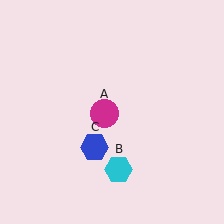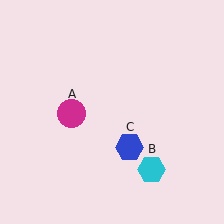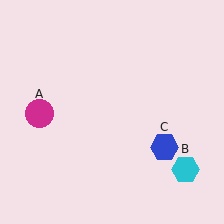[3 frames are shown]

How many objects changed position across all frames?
3 objects changed position: magenta circle (object A), cyan hexagon (object B), blue hexagon (object C).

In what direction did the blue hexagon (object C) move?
The blue hexagon (object C) moved right.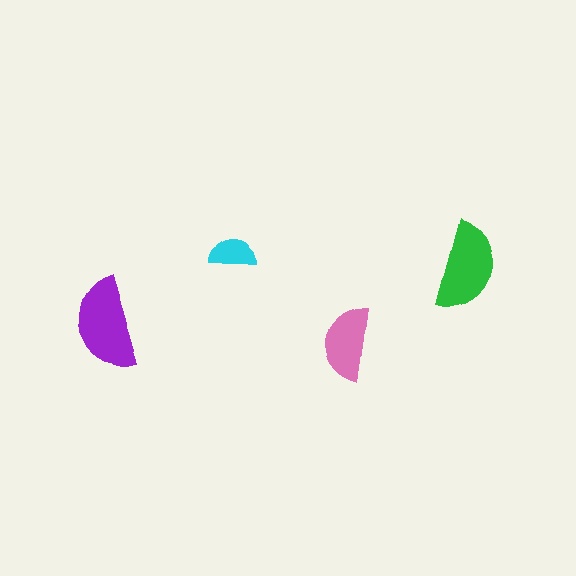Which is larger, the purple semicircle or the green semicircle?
The purple one.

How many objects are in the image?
There are 4 objects in the image.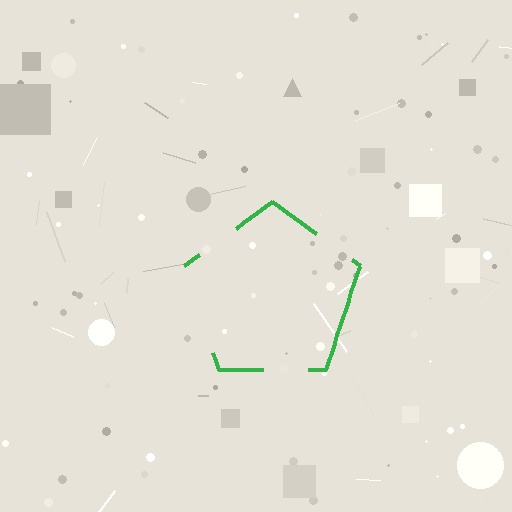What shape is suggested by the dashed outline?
The dashed outline suggests a pentagon.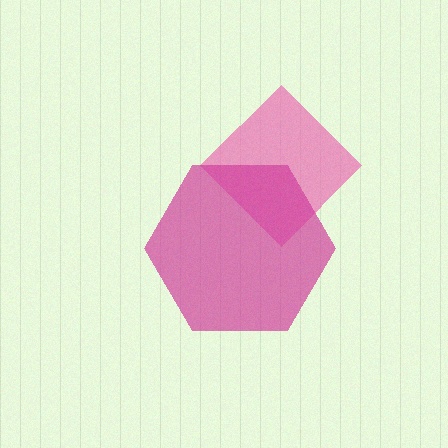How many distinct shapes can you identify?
There are 2 distinct shapes: a pink diamond, a magenta hexagon.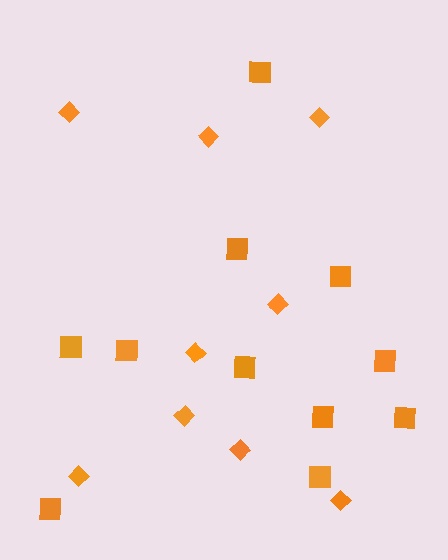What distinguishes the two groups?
There are 2 groups: one group of diamonds (9) and one group of squares (11).